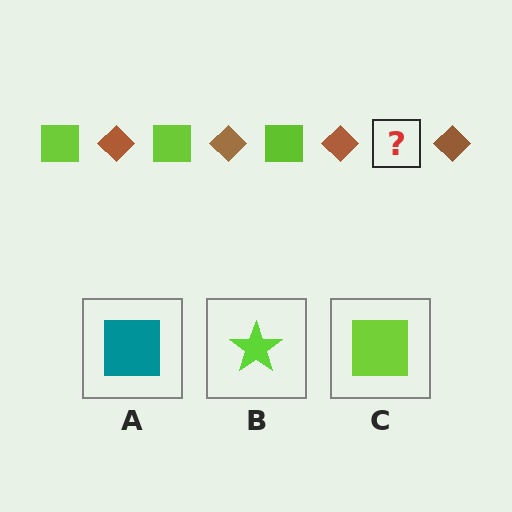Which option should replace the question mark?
Option C.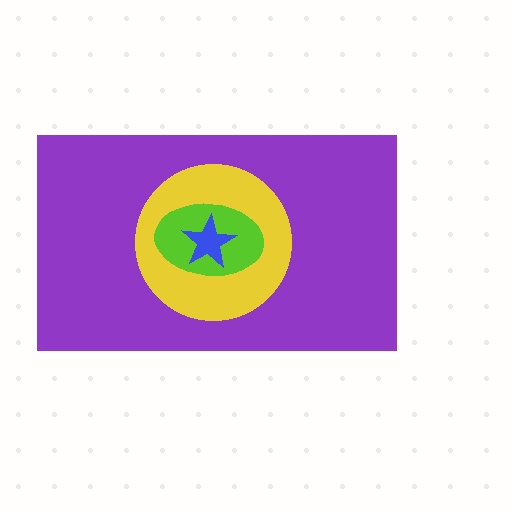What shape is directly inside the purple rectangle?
The yellow circle.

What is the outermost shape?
The purple rectangle.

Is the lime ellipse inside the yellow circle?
Yes.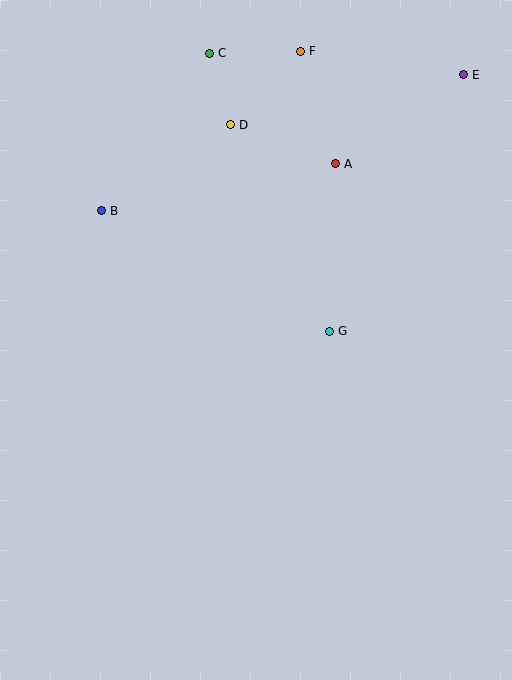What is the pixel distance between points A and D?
The distance between A and D is 112 pixels.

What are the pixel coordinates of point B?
Point B is at (101, 211).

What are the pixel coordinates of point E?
Point E is at (463, 75).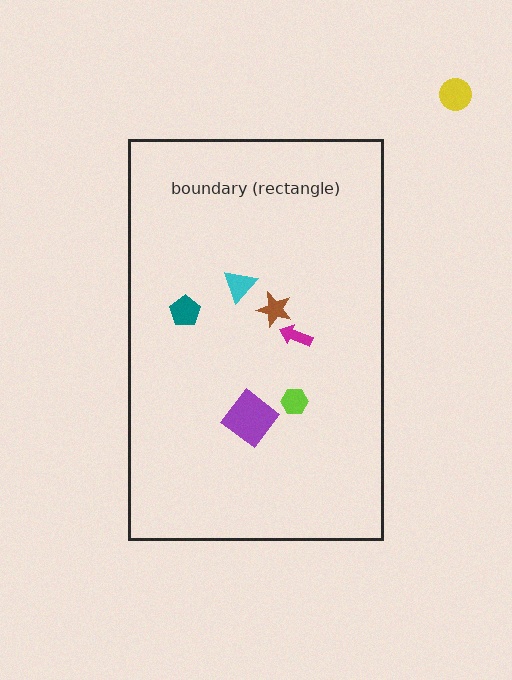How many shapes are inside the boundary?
6 inside, 1 outside.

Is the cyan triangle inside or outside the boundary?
Inside.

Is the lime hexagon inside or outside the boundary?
Inside.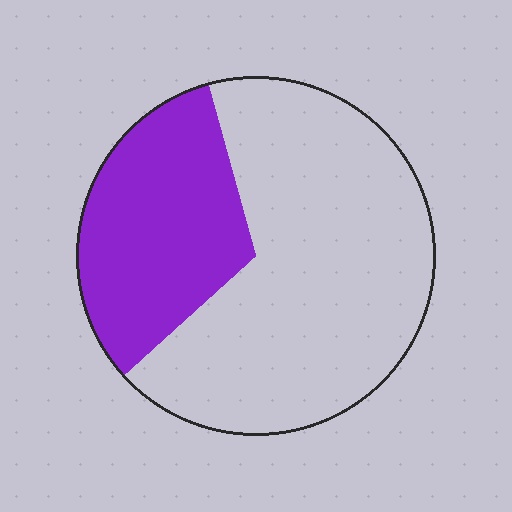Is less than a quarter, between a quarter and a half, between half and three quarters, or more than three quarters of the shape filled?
Between a quarter and a half.